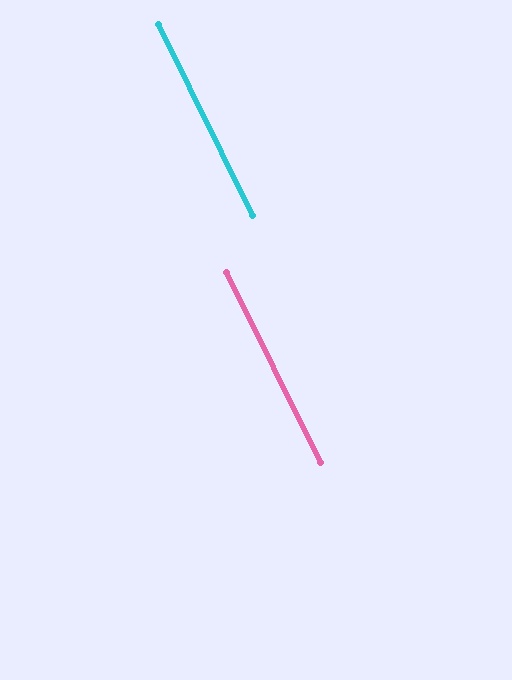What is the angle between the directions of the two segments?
Approximately 0 degrees.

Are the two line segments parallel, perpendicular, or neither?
Parallel — their directions differ by only 0.1°.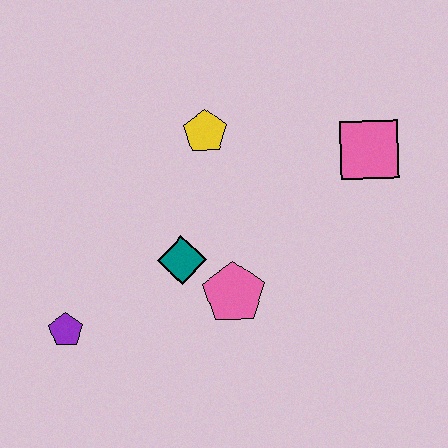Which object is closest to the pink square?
The yellow pentagon is closest to the pink square.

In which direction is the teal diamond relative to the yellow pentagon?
The teal diamond is below the yellow pentagon.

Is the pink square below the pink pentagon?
No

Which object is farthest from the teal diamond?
The pink square is farthest from the teal diamond.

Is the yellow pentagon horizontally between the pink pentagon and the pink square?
No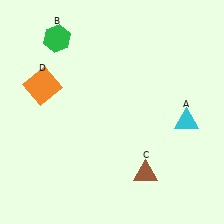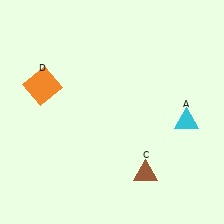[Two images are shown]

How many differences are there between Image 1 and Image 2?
There is 1 difference between the two images.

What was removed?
The green hexagon (B) was removed in Image 2.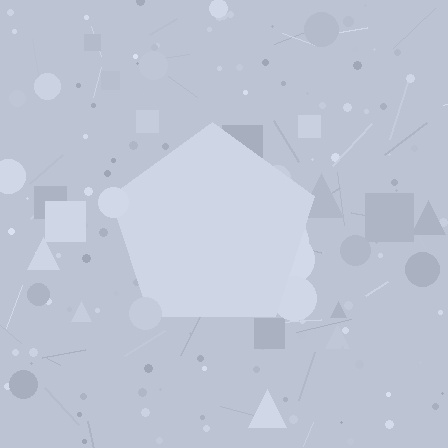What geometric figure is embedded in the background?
A pentagon is embedded in the background.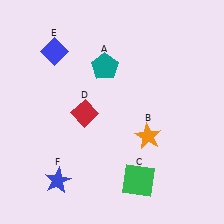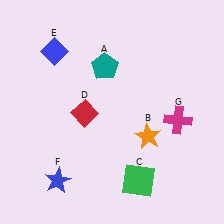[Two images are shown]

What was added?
A magenta cross (G) was added in Image 2.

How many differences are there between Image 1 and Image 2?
There is 1 difference between the two images.